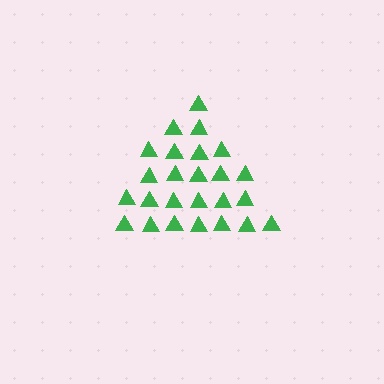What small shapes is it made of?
It is made of small triangles.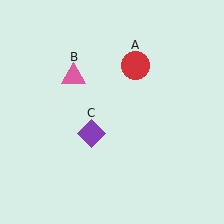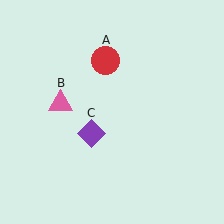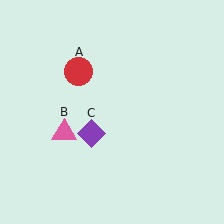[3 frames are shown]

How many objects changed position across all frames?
2 objects changed position: red circle (object A), pink triangle (object B).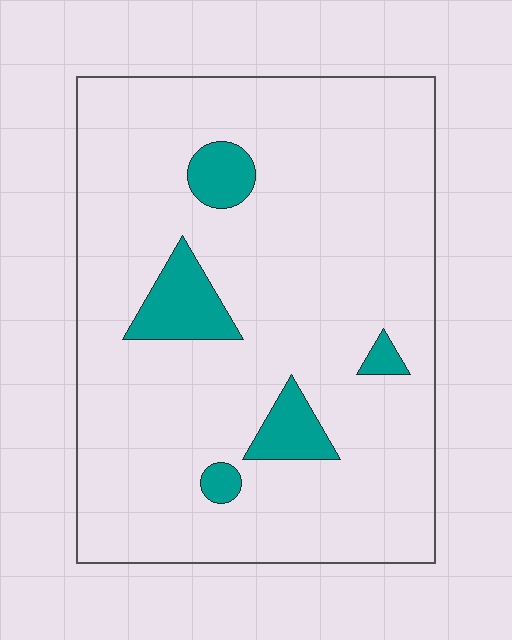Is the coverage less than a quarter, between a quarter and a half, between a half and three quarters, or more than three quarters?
Less than a quarter.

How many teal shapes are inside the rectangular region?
5.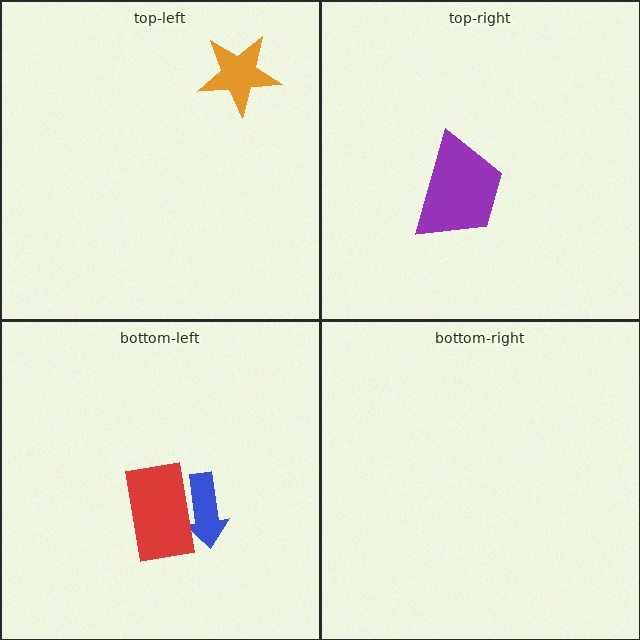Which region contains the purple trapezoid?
The top-right region.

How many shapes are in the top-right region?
1.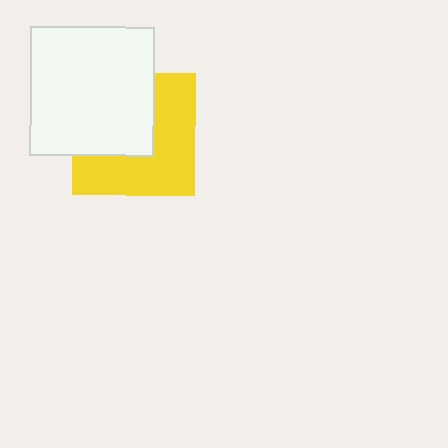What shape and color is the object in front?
The object in front is a white rectangle.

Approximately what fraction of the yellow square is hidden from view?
Roughly 46% of the yellow square is hidden behind the white rectangle.